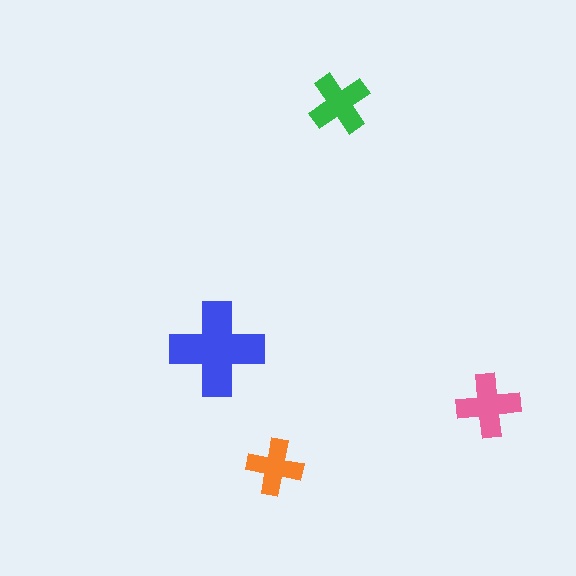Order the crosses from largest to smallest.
the blue one, the pink one, the green one, the orange one.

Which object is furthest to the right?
The pink cross is rightmost.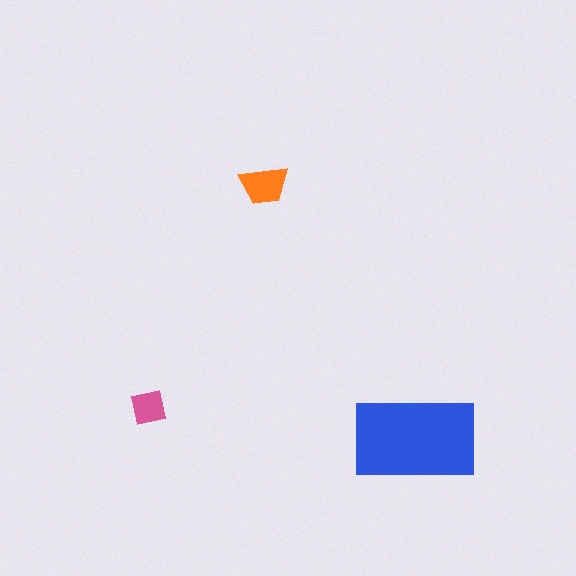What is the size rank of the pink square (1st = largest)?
3rd.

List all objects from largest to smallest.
The blue rectangle, the orange trapezoid, the pink square.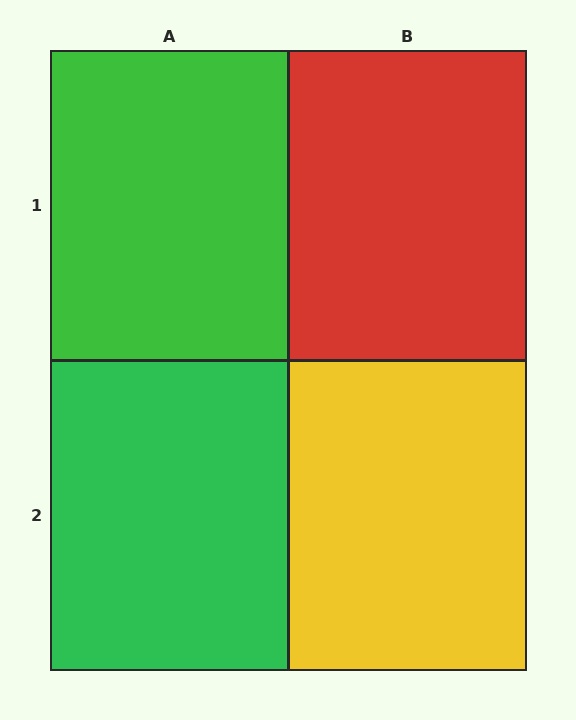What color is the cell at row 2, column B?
Yellow.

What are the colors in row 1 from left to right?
Green, red.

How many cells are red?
1 cell is red.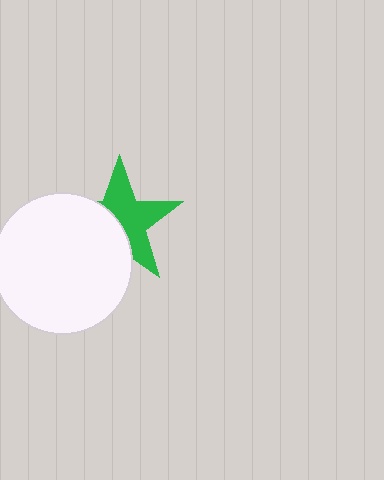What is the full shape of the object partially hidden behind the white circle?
The partially hidden object is a green star.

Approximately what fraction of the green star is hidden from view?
Roughly 44% of the green star is hidden behind the white circle.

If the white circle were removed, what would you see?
You would see the complete green star.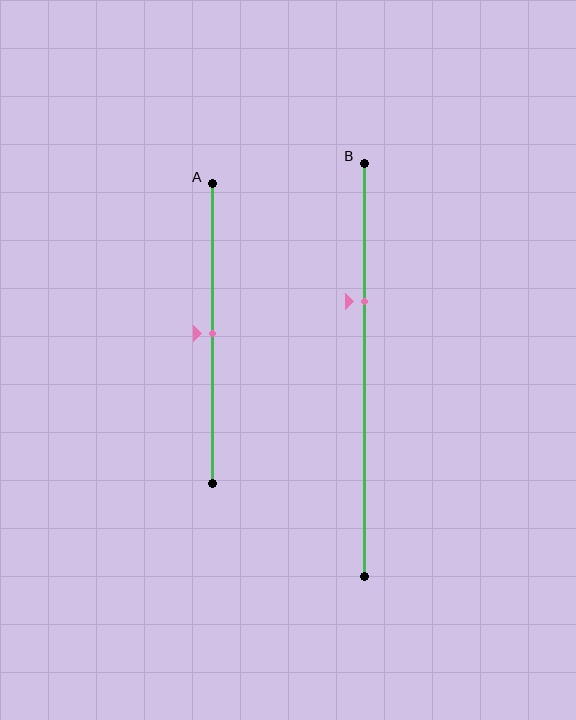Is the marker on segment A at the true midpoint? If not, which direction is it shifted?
Yes, the marker on segment A is at the true midpoint.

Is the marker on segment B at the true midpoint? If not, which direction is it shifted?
No, the marker on segment B is shifted upward by about 16% of the segment length.